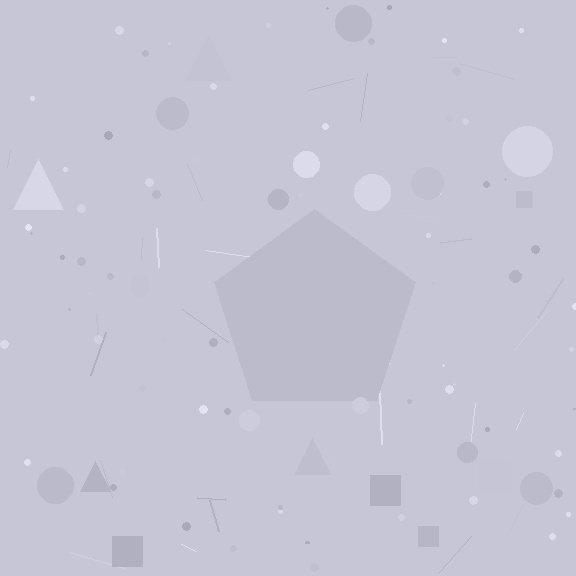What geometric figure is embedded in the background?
A pentagon is embedded in the background.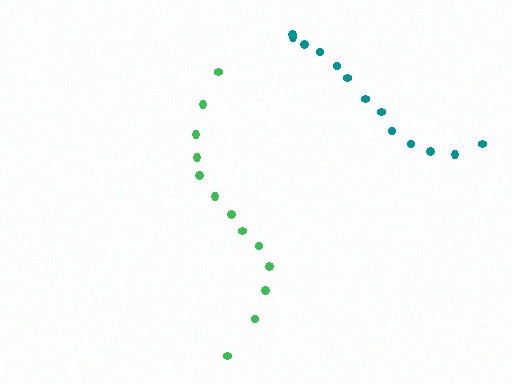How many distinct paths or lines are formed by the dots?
There are 2 distinct paths.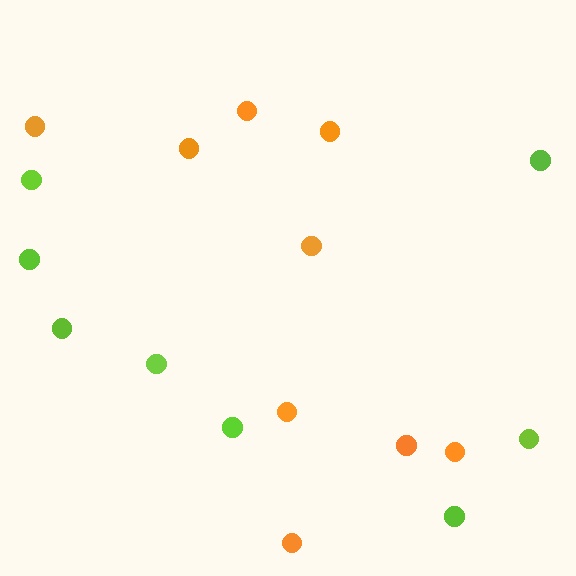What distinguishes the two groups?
There are 2 groups: one group of lime circles (8) and one group of orange circles (9).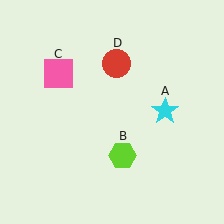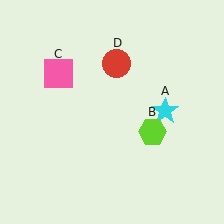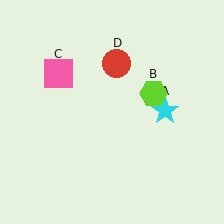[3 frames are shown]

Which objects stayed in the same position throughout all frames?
Cyan star (object A) and pink square (object C) and red circle (object D) remained stationary.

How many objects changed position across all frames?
1 object changed position: lime hexagon (object B).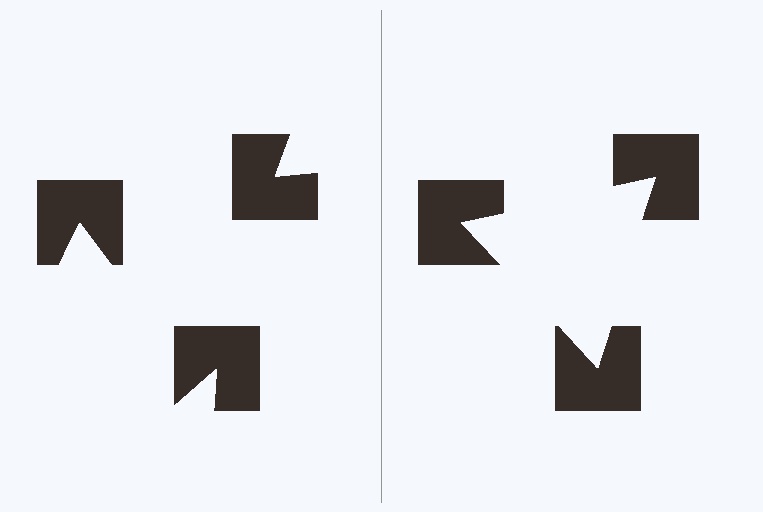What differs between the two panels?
The notched squares are positioned identically on both sides; only the wedge orientations differ. On the right they align to a triangle; on the left they are misaligned.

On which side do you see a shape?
An illusory triangle appears on the right side. On the left side the wedge cuts are rotated, so no coherent shape forms.